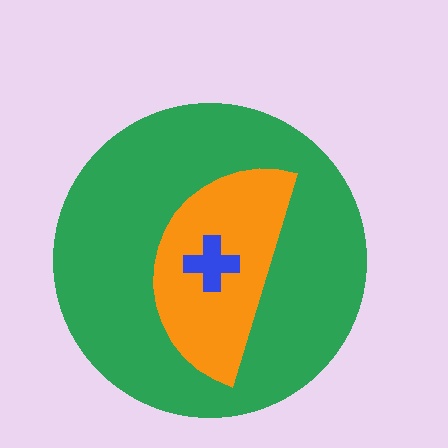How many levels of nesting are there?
3.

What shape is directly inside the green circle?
The orange semicircle.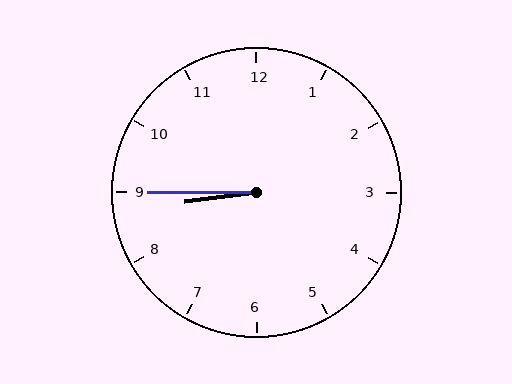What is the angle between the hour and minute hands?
Approximately 8 degrees.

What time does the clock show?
8:45.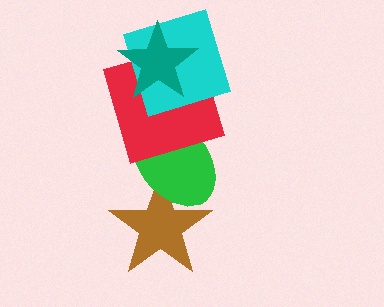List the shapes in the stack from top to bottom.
From top to bottom: the teal star, the cyan square, the red square, the green ellipse, the brown star.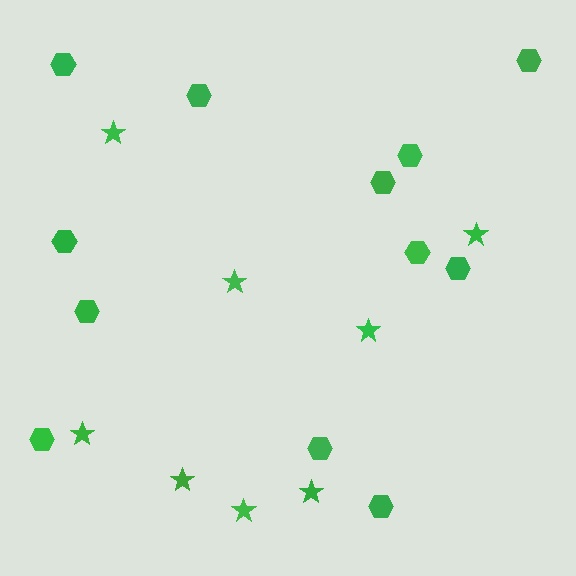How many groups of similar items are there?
There are 2 groups: one group of stars (8) and one group of hexagons (12).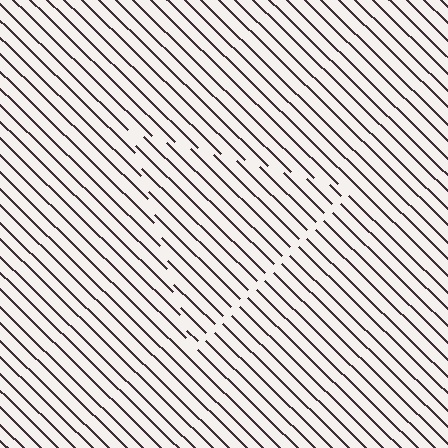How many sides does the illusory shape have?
3 sides — the line-ends trace a triangle.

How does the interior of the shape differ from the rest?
The interior of the shape contains the same grating, shifted by half a period — the contour is defined by the phase discontinuity where line-ends from the inner and outer gratings abut.